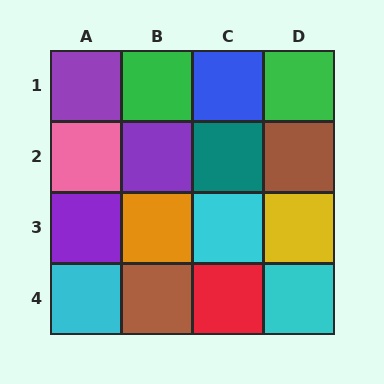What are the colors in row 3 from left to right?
Purple, orange, cyan, yellow.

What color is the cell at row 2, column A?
Pink.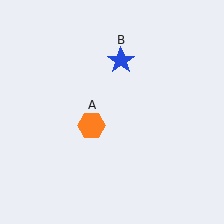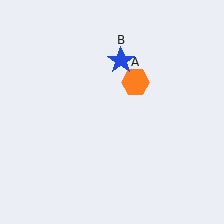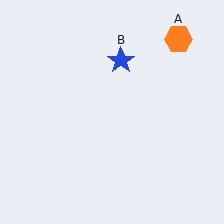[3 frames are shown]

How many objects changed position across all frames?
1 object changed position: orange hexagon (object A).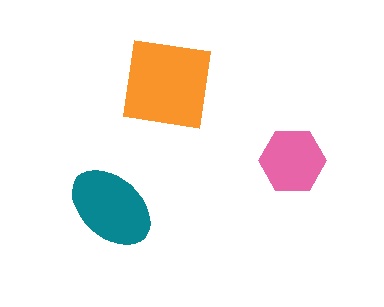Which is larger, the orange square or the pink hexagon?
The orange square.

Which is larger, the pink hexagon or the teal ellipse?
The teal ellipse.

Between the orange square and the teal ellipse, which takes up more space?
The orange square.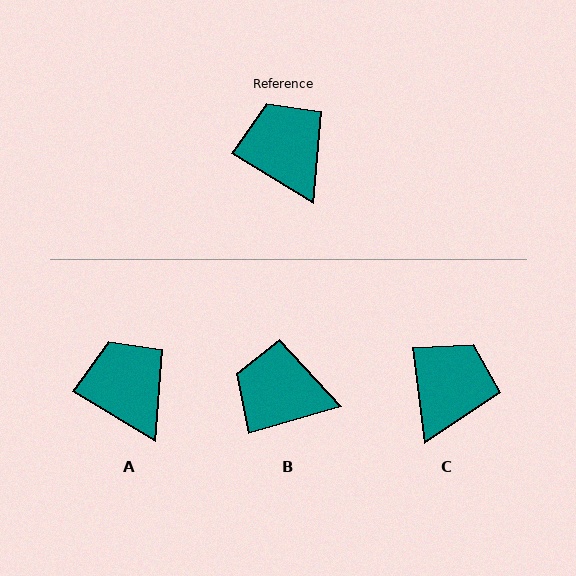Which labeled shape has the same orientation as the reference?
A.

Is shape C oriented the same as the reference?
No, it is off by about 51 degrees.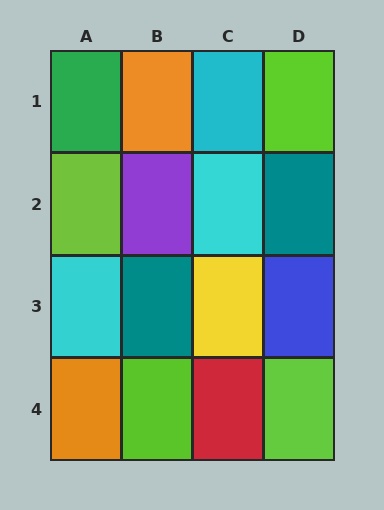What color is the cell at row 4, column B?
Lime.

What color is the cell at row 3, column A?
Cyan.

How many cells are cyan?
3 cells are cyan.